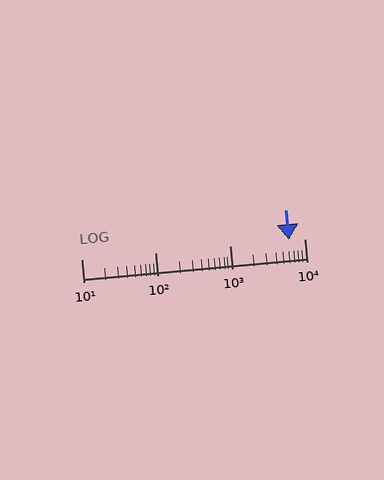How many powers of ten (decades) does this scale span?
The scale spans 3 decades, from 10 to 10000.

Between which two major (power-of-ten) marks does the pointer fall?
The pointer is between 1000 and 10000.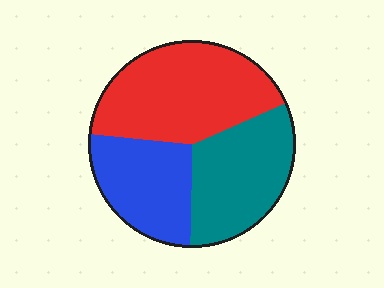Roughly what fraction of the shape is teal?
Teal takes up between a sixth and a third of the shape.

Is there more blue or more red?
Red.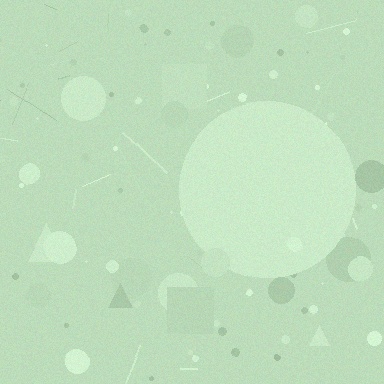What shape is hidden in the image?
A circle is hidden in the image.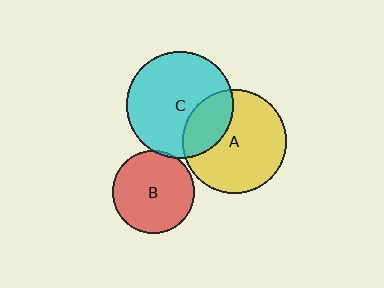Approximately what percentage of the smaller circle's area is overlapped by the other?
Approximately 5%.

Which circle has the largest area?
Circle C (cyan).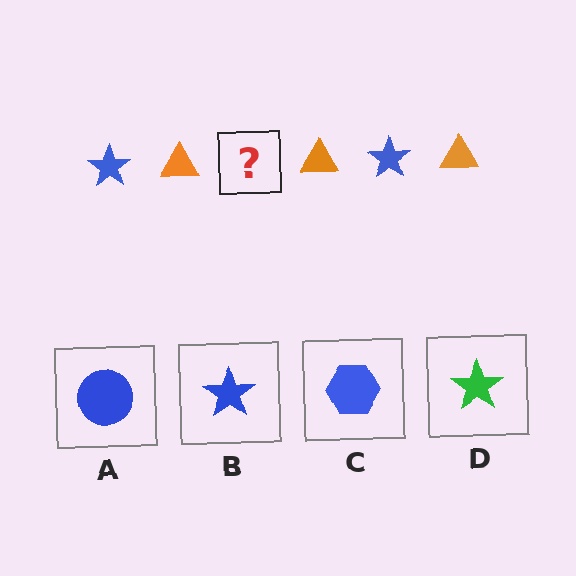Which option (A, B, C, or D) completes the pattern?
B.